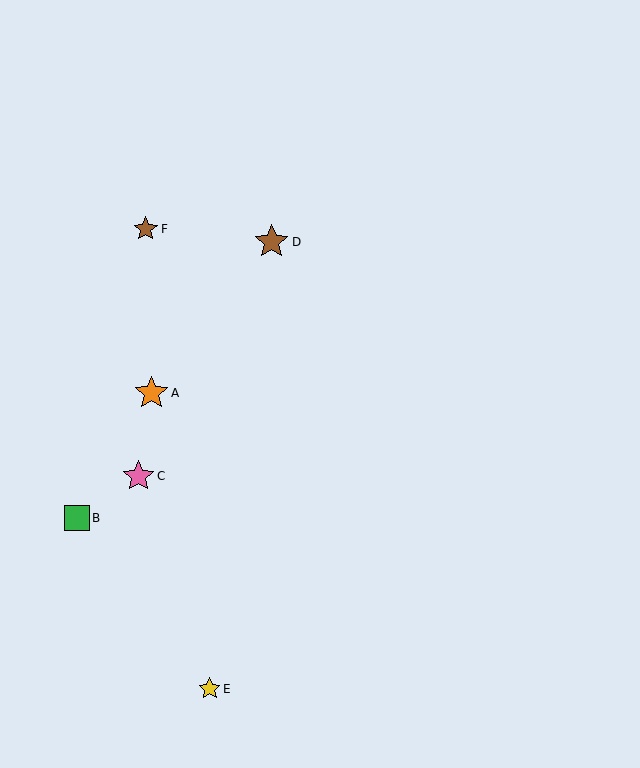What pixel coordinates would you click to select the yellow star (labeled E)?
Click at (210, 689) to select the yellow star E.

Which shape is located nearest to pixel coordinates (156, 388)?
The orange star (labeled A) at (152, 393) is nearest to that location.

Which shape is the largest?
The brown star (labeled D) is the largest.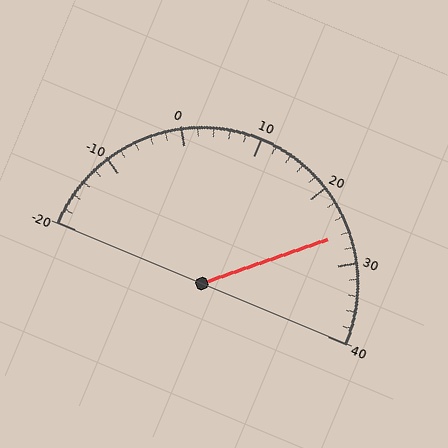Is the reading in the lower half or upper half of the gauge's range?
The reading is in the upper half of the range (-20 to 40).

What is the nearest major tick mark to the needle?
The nearest major tick mark is 30.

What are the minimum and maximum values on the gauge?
The gauge ranges from -20 to 40.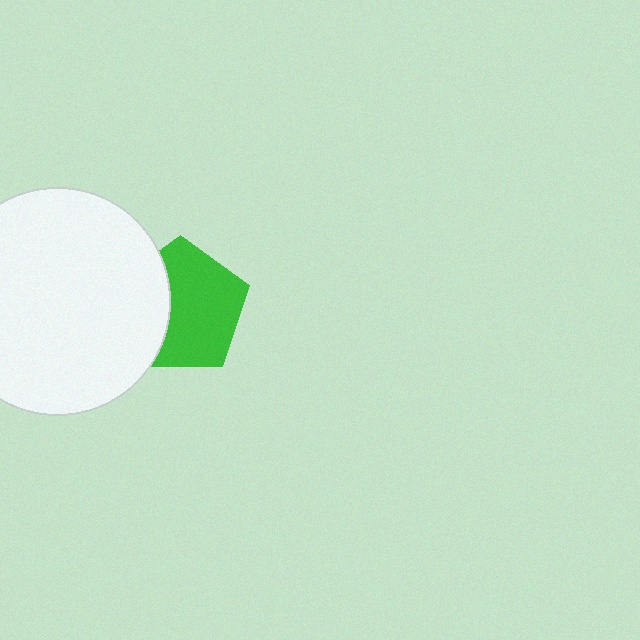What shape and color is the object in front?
The object in front is a white circle.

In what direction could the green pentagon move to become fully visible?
The green pentagon could move right. That would shift it out from behind the white circle entirely.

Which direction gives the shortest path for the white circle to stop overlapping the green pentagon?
Moving left gives the shortest separation.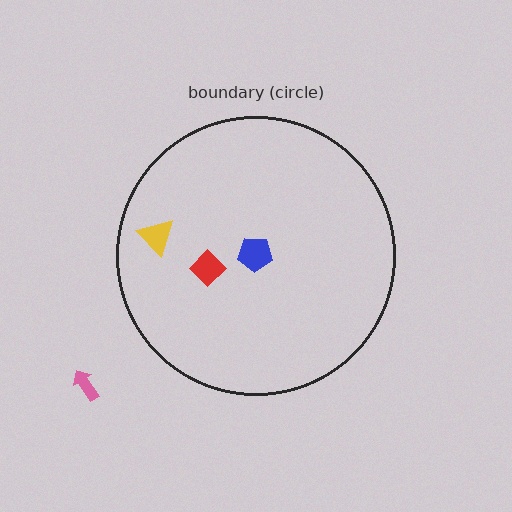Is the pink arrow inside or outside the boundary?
Outside.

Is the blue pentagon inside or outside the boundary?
Inside.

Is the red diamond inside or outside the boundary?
Inside.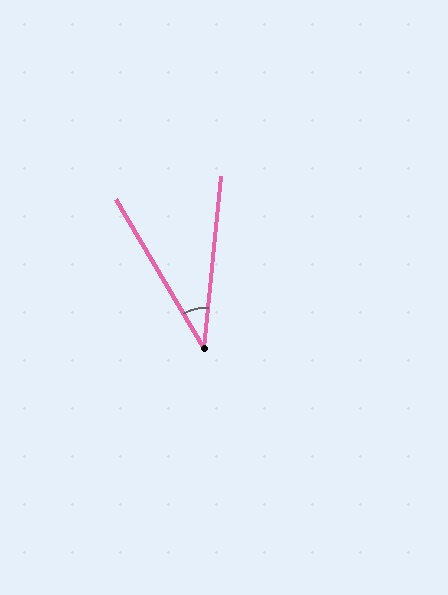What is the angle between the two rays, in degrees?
Approximately 36 degrees.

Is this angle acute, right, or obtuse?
It is acute.